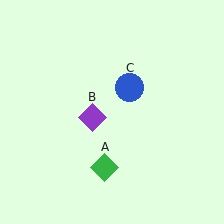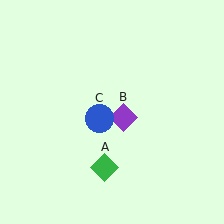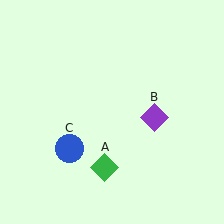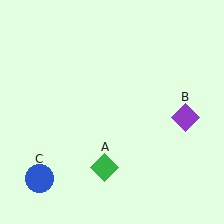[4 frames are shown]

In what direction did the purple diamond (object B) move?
The purple diamond (object B) moved right.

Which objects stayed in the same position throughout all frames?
Green diamond (object A) remained stationary.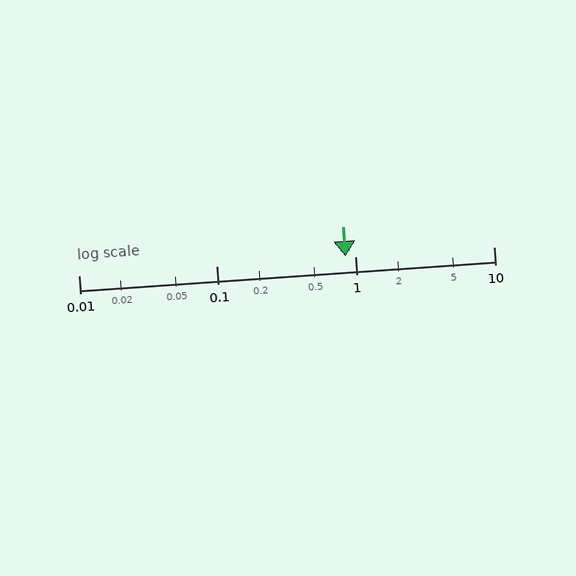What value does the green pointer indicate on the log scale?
The pointer indicates approximately 0.85.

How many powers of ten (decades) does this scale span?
The scale spans 3 decades, from 0.01 to 10.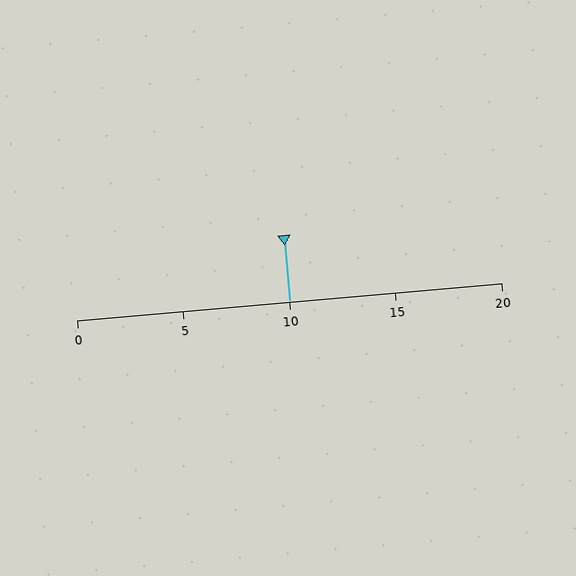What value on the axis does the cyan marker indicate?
The marker indicates approximately 10.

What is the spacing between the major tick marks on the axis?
The major ticks are spaced 5 apart.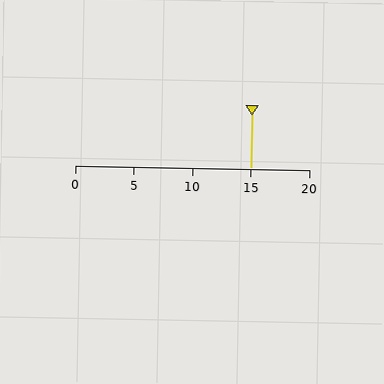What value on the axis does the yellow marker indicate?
The marker indicates approximately 15.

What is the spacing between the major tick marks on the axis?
The major ticks are spaced 5 apart.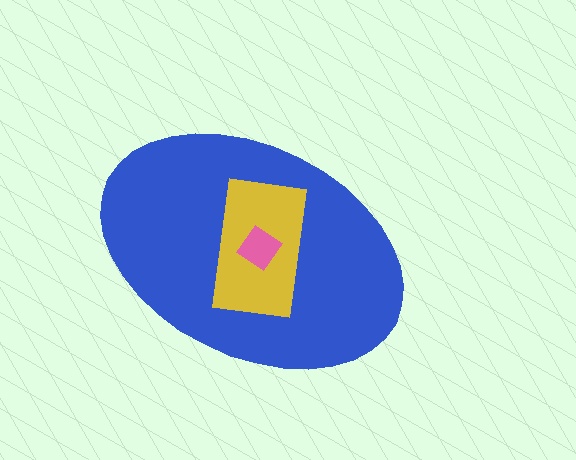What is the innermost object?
The pink diamond.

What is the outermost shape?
The blue ellipse.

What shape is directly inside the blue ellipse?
The yellow rectangle.